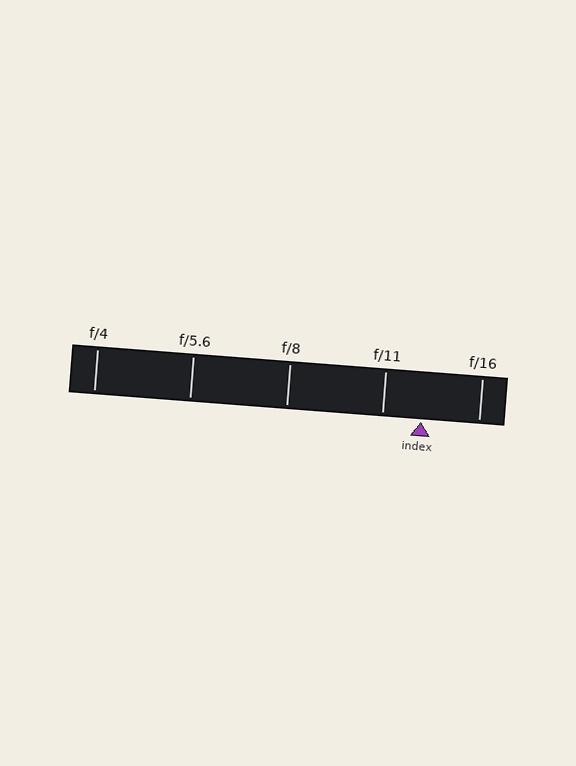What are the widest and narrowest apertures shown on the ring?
The widest aperture shown is f/4 and the narrowest is f/16.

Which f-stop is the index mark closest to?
The index mark is closest to f/11.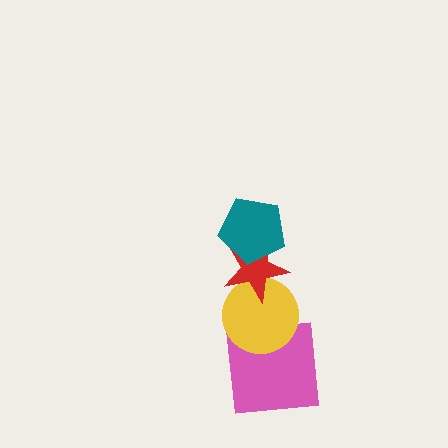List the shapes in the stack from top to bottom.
From top to bottom: the teal pentagon, the red star, the yellow circle, the pink square.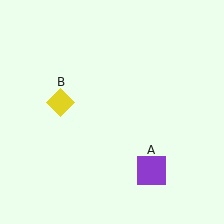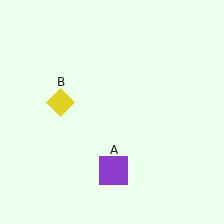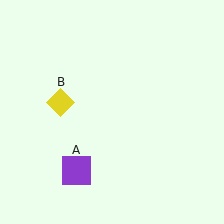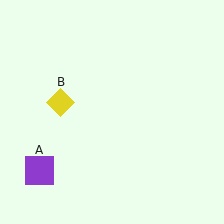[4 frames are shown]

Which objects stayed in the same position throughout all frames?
Yellow diamond (object B) remained stationary.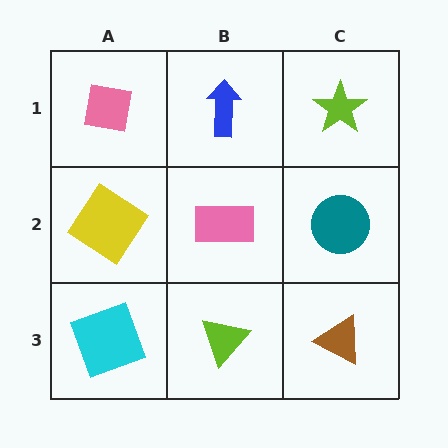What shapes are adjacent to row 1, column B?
A pink rectangle (row 2, column B), a pink square (row 1, column A), a lime star (row 1, column C).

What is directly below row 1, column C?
A teal circle.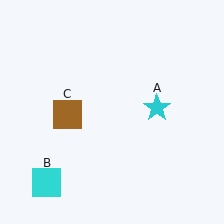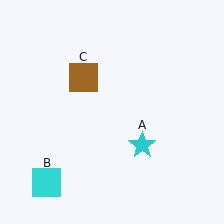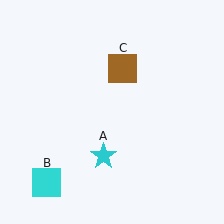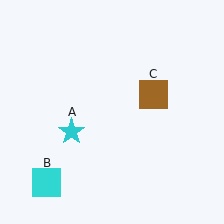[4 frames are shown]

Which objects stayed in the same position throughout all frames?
Cyan square (object B) remained stationary.